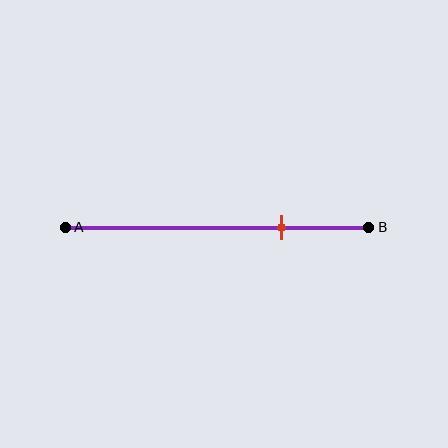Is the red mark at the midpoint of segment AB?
No, the mark is at about 70% from A, not at the 50% midpoint.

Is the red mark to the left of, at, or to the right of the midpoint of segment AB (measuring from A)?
The red mark is to the right of the midpoint of segment AB.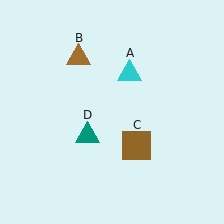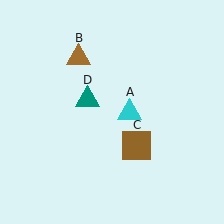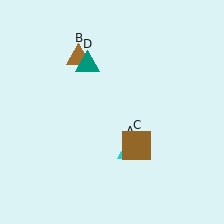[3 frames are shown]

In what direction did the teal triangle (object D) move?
The teal triangle (object D) moved up.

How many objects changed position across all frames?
2 objects changed position: cyan triangle (object A), teal triangle (object D).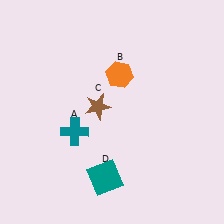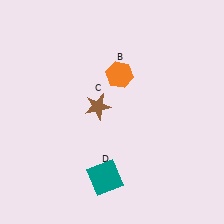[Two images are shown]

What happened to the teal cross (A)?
The teal cross (A) was removed in Image 2. It was in the bottom-left area of Image 1.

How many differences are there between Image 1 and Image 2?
There is 1 difference between the two images.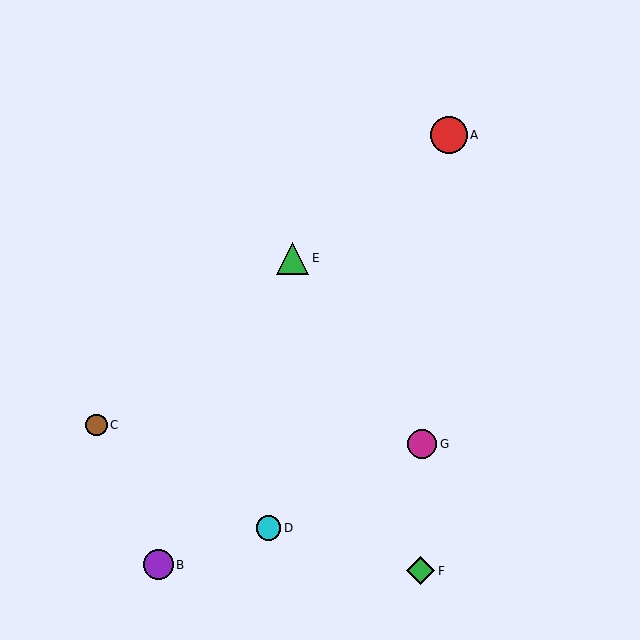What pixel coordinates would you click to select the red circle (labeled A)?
Click at (449, 135) to select the red circle A.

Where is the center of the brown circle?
The center of the brown circle is at (97, 425).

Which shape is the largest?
The red circle (labeled A) is the largest.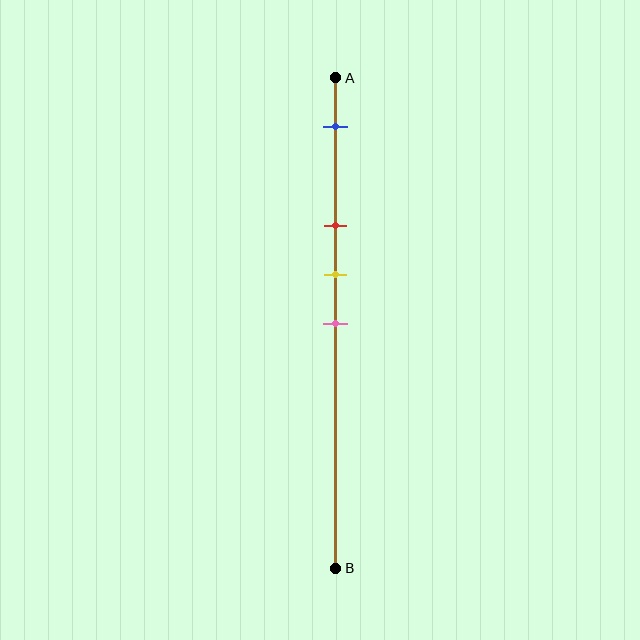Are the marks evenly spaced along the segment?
No, the marks are not evenly spaced.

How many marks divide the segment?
There are 4 marks dividing the segment.